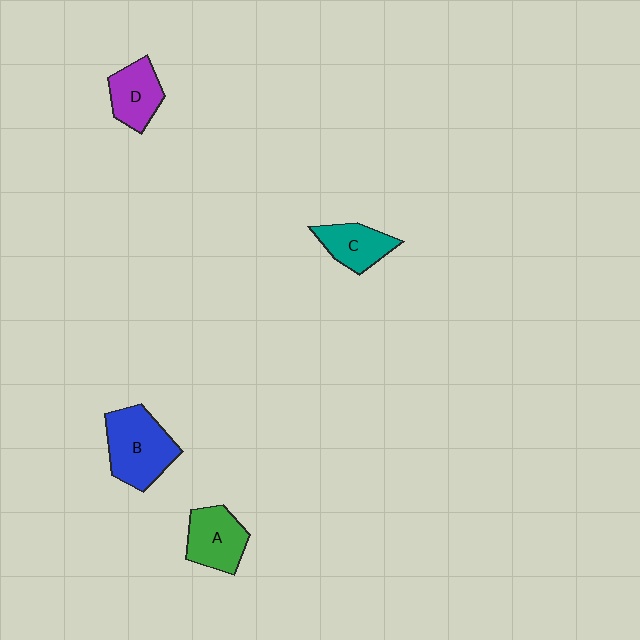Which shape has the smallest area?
Shape C (teal).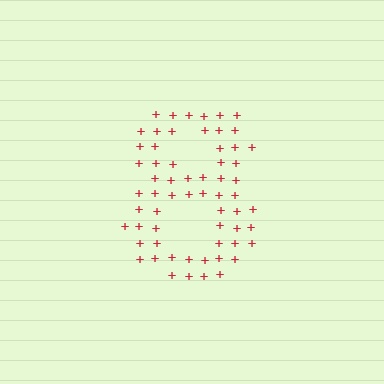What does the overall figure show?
The overall figure shows the digit 8.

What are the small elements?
The small elements are plus signs.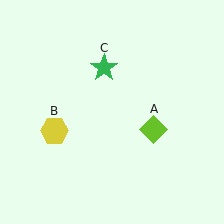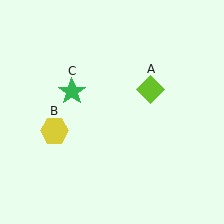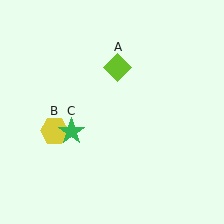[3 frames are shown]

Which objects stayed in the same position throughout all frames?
Yellow hexagon (object B) remained stationary.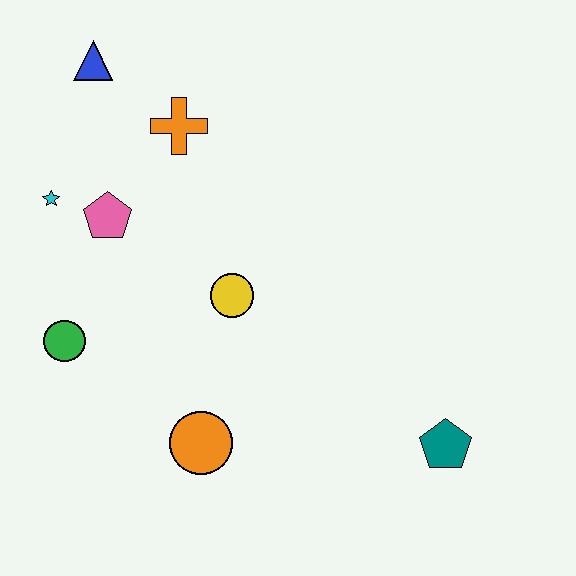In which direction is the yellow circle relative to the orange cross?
The yellow circle is below the orange cross.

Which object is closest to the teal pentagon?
The orange circle is closest to the teal pentagon.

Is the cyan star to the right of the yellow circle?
No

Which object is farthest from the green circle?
The teal pentagon is farthest from the green circle.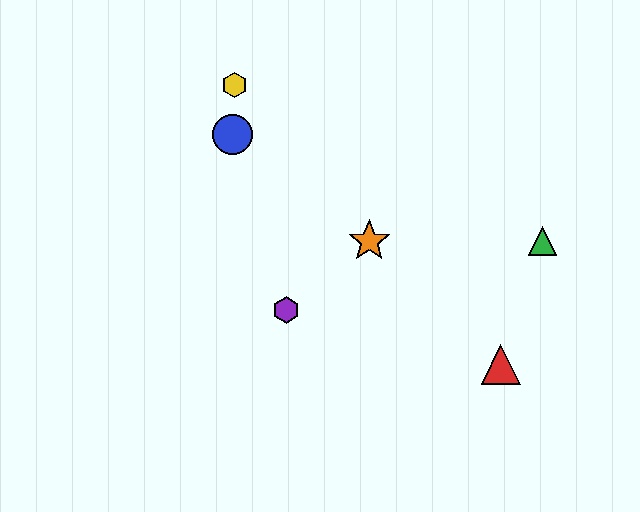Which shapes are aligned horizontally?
The green triangle, the orange star are aligned horizontally.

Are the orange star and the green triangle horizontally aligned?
Yes, both are at y≈241.